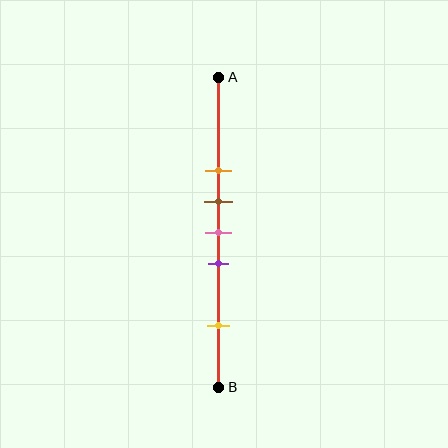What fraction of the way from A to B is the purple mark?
The purple mark is approximately 60% (0.6) of the way from A to B.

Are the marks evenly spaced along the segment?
No, the marks are not evenly spaced.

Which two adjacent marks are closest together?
The brown and pink marks are the closest adjacent pair.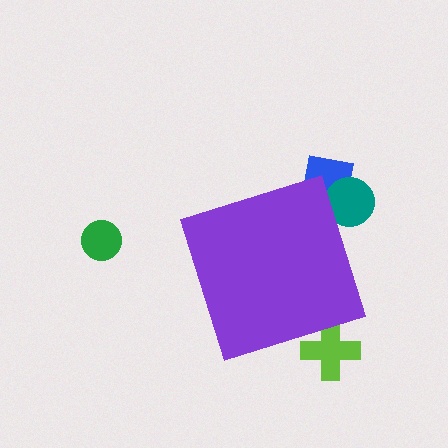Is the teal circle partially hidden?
Yes, the teal circle is partially hidden behind the purple diamond.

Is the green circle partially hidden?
No, the green circle is fully visible.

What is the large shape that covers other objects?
A purple diamond.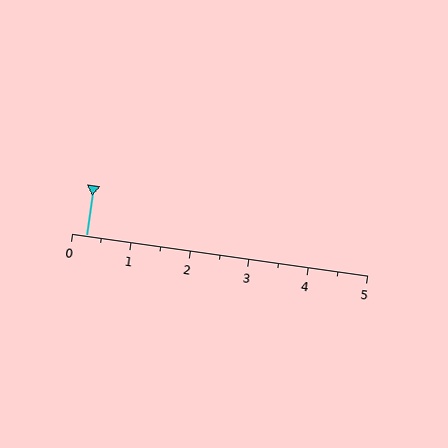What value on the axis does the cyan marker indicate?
The marker indicates approximately 0.2.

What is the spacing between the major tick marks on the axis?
The major ticks are spaced 1 apart.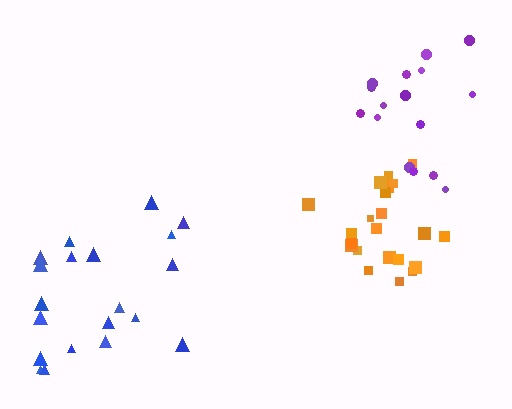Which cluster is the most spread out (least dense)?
Blue.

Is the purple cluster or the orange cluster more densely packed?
Orange.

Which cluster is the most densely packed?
Orange.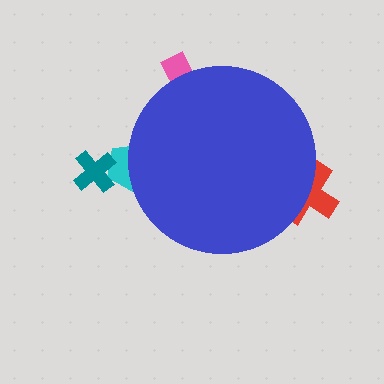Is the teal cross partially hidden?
No, the teal cross is fully visible.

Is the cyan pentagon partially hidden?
Yes, the cyan pentagon is partially hidden behind the blue circle.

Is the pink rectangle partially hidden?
Yes, the pink rectangle is partially hidden behind the blue circle.